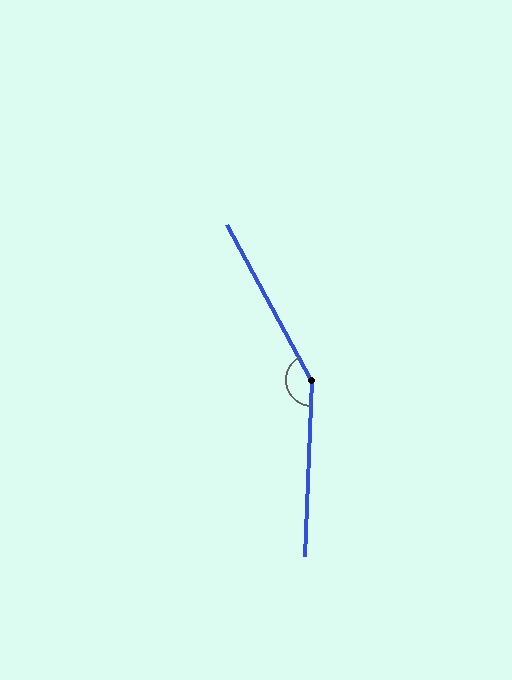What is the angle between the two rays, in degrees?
Approximately 149 degrees.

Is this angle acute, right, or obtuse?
It is obtuse.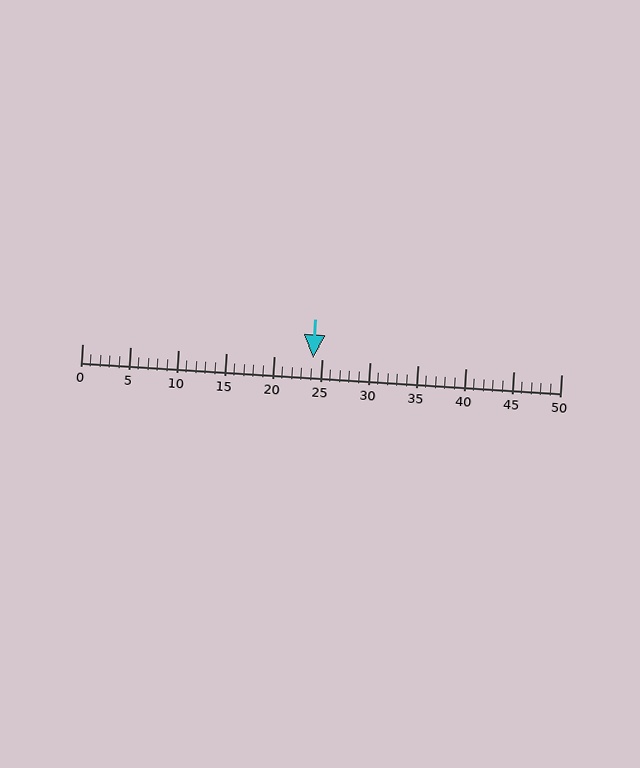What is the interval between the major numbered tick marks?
The major tick marks are spaced 5 units apart.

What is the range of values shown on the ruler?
The ruler shows values from 0 to 50.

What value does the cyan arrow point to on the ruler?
The cyan arrow points to approximately 24.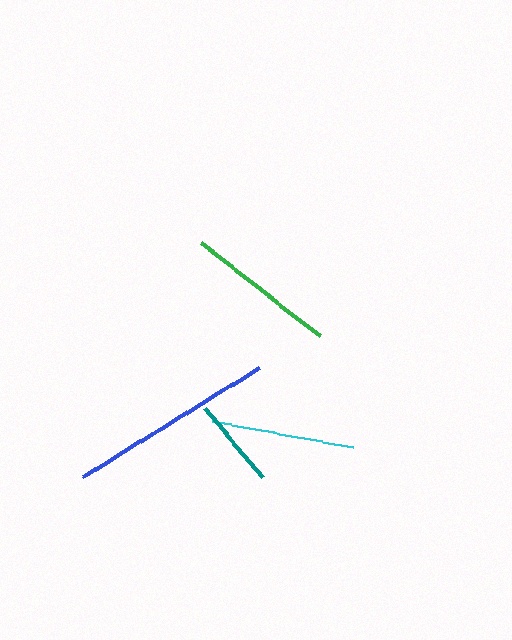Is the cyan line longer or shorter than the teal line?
The cyan line is longer than the teal line.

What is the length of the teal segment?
The teal segment is approximately 90 pixels long.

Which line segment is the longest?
The blue line is the longest at approximately 207 pixels.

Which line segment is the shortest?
The teal line is the shortest at approximately 90 pixels.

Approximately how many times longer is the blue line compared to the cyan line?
The blue line is approximately 1.4 times the length of the cyan line.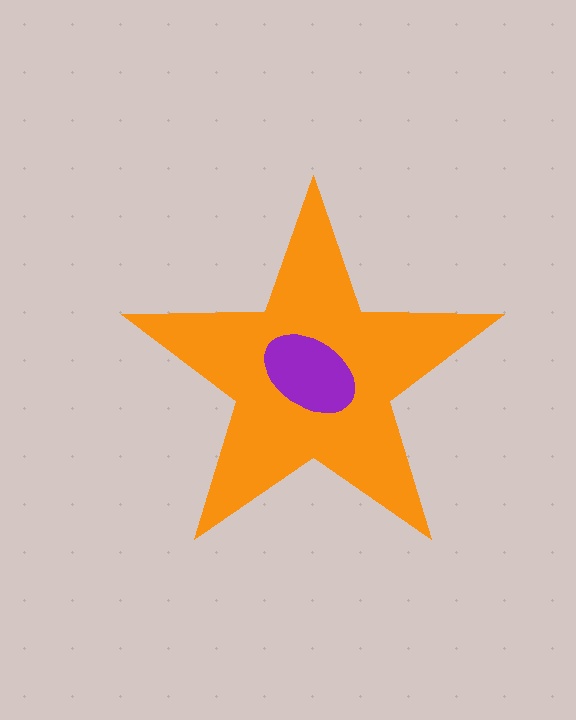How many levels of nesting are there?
2.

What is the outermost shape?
The orange star.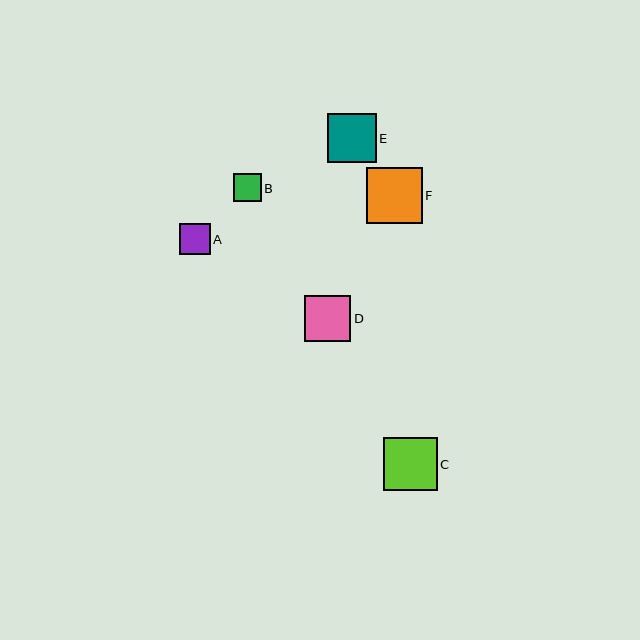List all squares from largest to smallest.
From largest to smallest: F, C, E, D, A, B.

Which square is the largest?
Square F is the largest with a size of approximately 56 pixels.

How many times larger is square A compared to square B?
Square A is approximately 1.1 times the size of square B.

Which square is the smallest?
Square B is the smallest with a size of approximately 28 pixels.